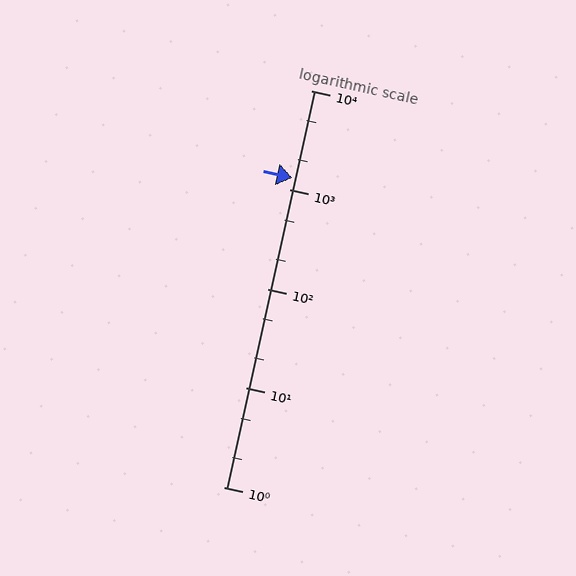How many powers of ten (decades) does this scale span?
The scale spans 4 decades, from 1 to 10000.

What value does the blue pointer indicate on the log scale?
The pointer indicates approximately 1300.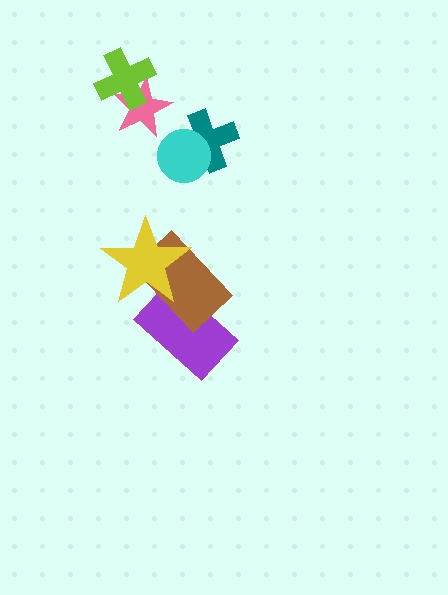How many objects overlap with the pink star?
1 object overlaps with the pink star.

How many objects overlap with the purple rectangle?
2 objects overlap with the purple rectangle.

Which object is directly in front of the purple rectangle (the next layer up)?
The brown rectangle is directly in front of the purple rectangle.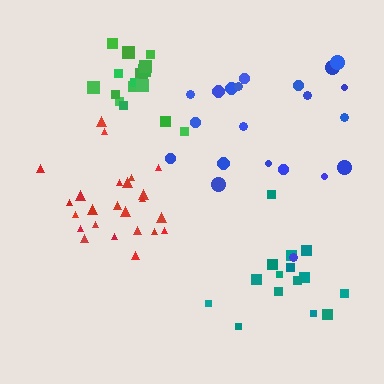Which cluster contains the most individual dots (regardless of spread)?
Red (24).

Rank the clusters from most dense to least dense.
green, red, blue, teal.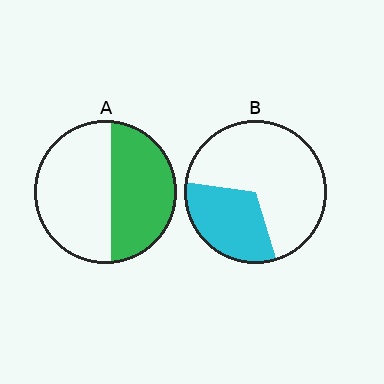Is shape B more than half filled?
No.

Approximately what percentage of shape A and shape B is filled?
A is approximately 45% and B is approximately 30%.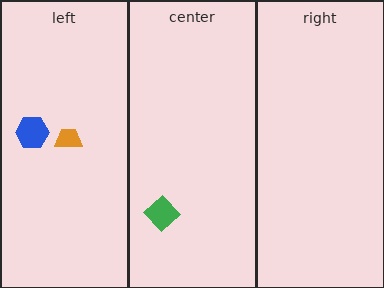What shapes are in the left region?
The orange trapezoid, the blue hexagon.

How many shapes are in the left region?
2.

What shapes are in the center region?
The green diamond.